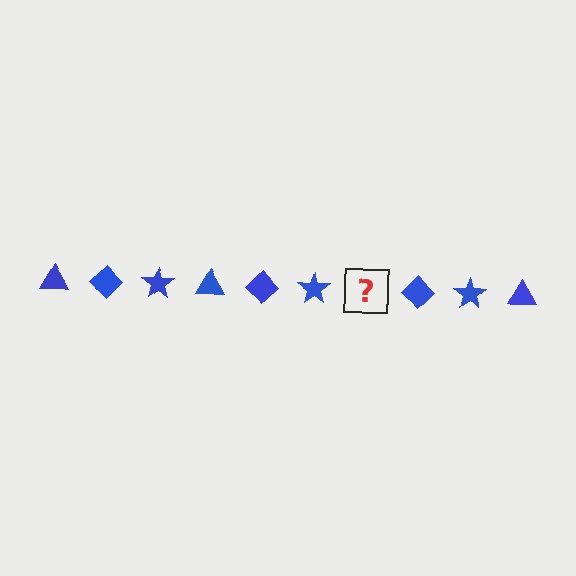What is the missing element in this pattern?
The missing element is a blue triangle.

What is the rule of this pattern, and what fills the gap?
The rule is that the pattern cycles through triangle, diamond, star shapes in blue. The gap should be filled with a blue triangle.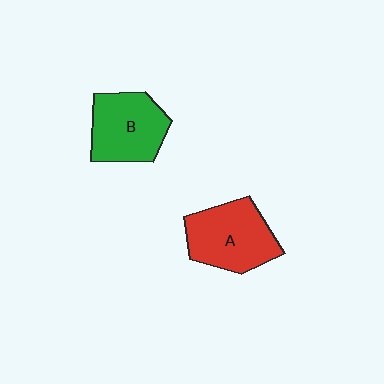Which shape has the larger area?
Shape A (red).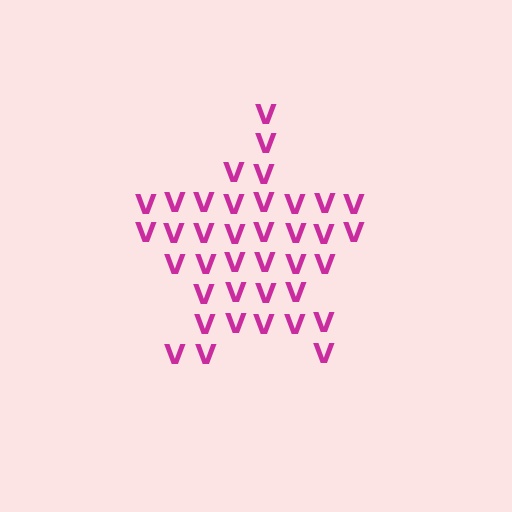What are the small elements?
The small elements are letter V's.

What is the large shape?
The large shape is a star.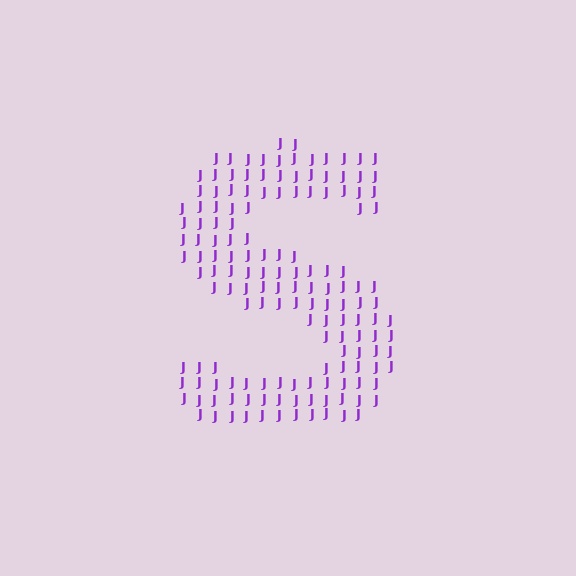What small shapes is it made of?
It is made of small letter J's.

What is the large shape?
The large shape is the letter S.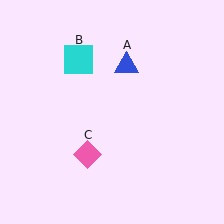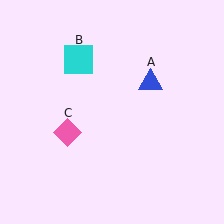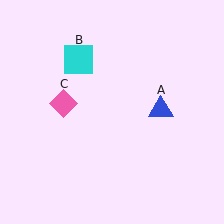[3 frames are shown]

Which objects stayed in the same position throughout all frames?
Cyan square (object B) remained stationary.